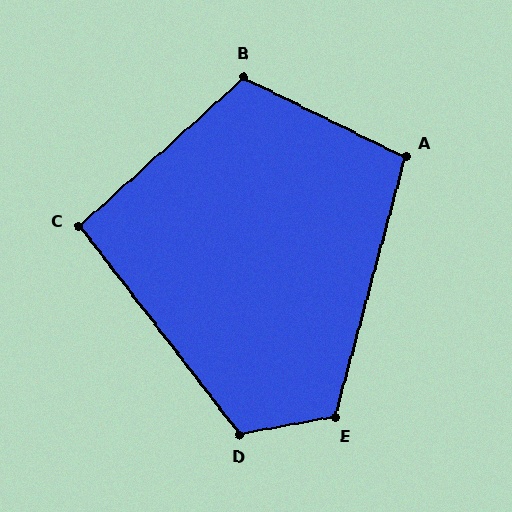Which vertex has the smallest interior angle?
C, at approximately 94 degrees.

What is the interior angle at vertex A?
Approximately 101 degrees (obtuse).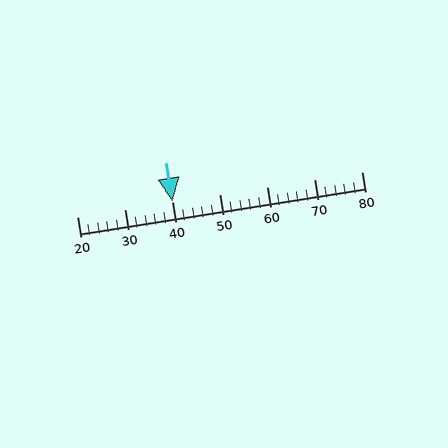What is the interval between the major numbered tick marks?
The major tick marks are spaced 10 units apart.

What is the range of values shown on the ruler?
The ruler shows values from 20 to 80.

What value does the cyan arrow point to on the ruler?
The cyan arrow points to approximately 40.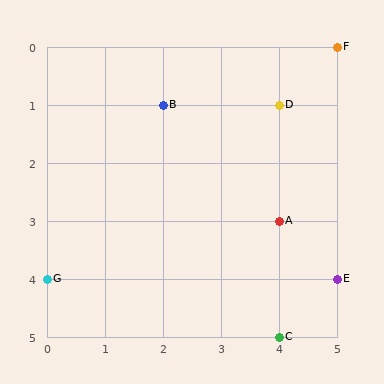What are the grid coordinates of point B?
Point B is at grid coordinates (2, 1).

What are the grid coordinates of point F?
Point F is at grid coordinates (5, 0).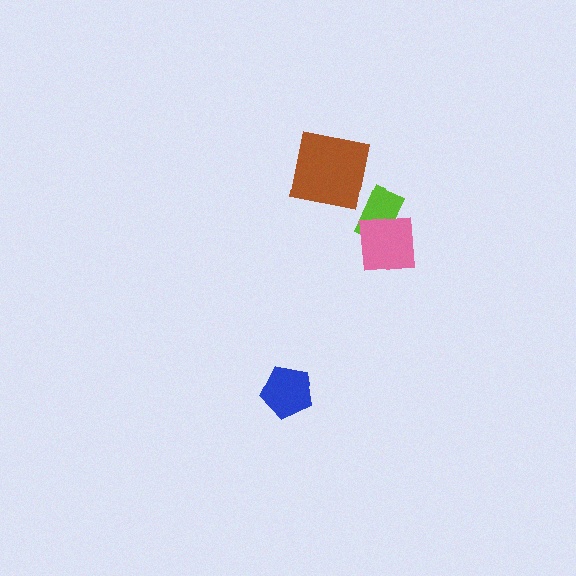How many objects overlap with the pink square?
1 object overlaps with the pink square.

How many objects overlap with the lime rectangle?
1 object overlaps with the lime rectangle.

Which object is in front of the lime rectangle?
The pink square is in front of the lime rectangle.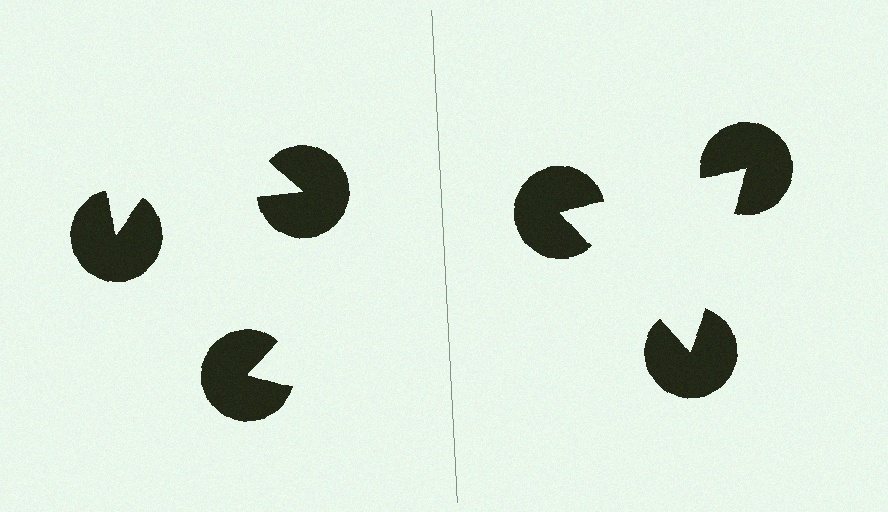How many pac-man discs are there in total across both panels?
6 — 3 on each side.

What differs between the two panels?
The pac-man discs are positioned identically on both sides; only the wedge orientations differ. On the right they align to a triangle; on the left they are misaligned.